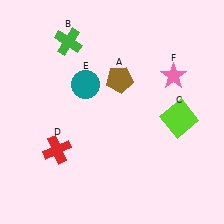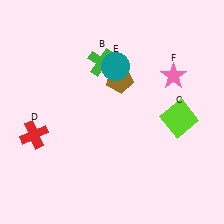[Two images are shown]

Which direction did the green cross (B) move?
The green cross (B) moved right.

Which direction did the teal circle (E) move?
The teal circle (E) moved right.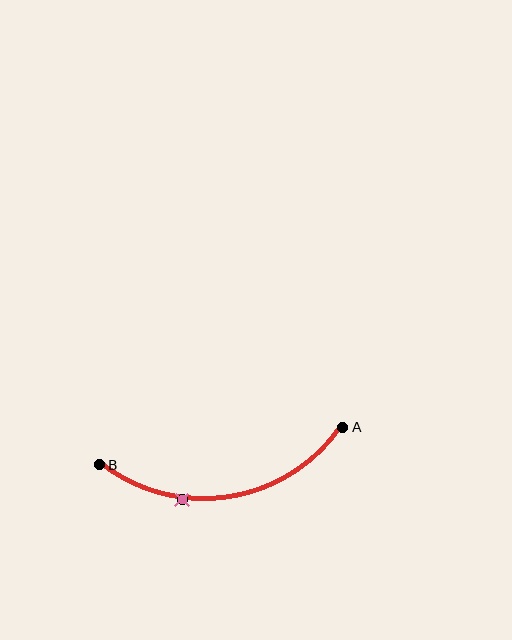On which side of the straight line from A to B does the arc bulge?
The arc bulges below the straight line connecting A and B.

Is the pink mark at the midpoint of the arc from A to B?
No. The pink mark lies on the arc but is closer to endpoint B. The arc midpoint would be at the point on the curve equidistant along the arc from both A and B.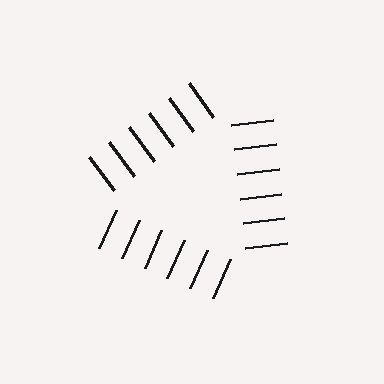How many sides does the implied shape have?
3 sides — the line-ends trace a triangle.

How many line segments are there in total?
18 — 6 along each of the 3 edges.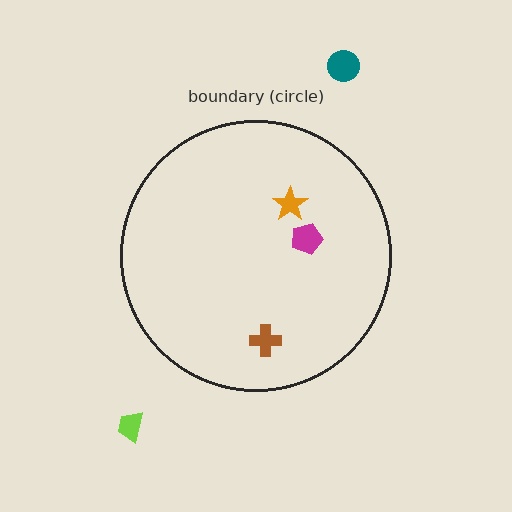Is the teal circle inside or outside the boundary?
Outside.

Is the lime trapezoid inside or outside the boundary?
Outside.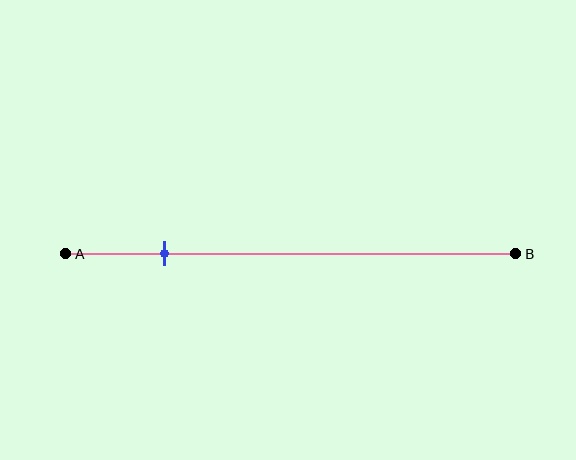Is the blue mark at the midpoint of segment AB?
No, the mark is at about 20% from A, not at the 50% midpoint.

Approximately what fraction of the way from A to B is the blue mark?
The blue mark is approximately 20% of the way from A to B.